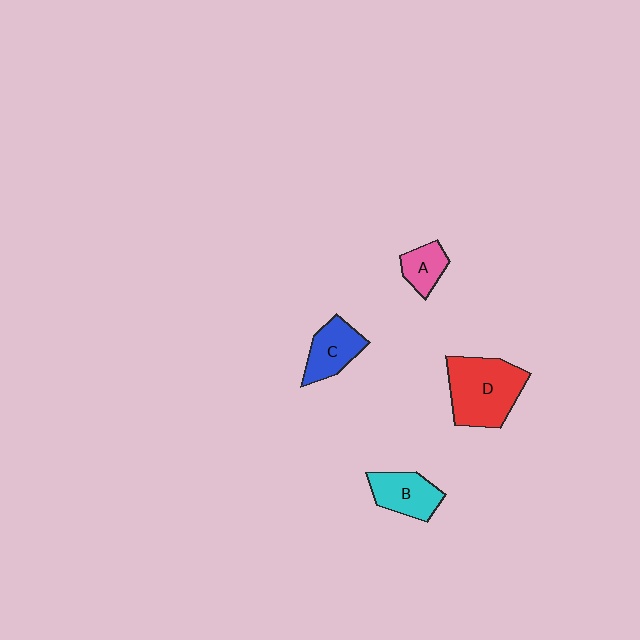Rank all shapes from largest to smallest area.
From largest to smallest: D (red), B (cyan), C (blue), A (pink).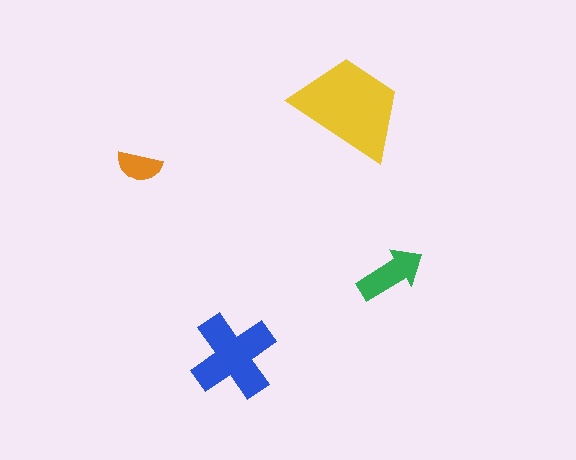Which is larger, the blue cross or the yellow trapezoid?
The yellow trapezoid.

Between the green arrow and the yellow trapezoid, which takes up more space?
The yellow trapezoid.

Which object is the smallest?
The orange semicircle.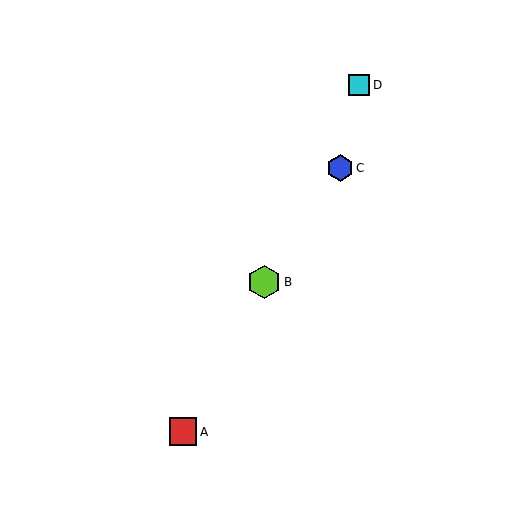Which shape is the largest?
The lime hexagon (labeled B) is the largest.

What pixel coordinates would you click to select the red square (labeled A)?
Click at (183, 432) to select the red square A.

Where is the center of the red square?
The center of the red square is at (183, 432).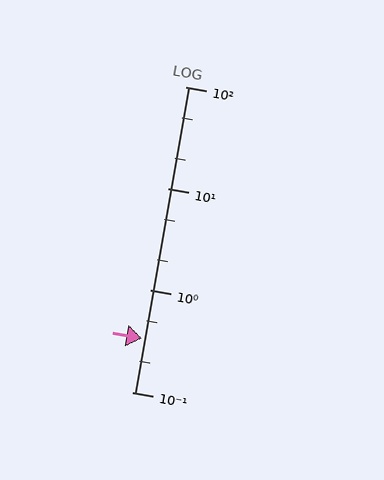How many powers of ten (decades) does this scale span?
The scale spans 3 decades, from 0.1 to 100.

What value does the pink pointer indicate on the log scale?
The pointer indicates approximately 0.34.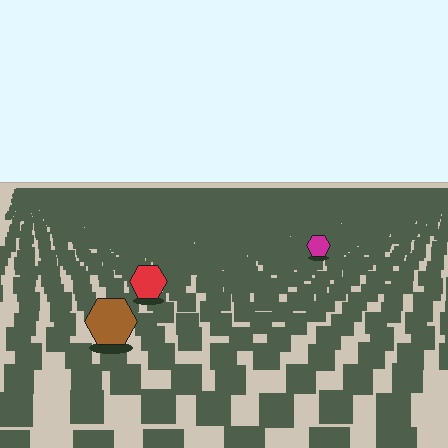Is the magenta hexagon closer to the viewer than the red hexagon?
No. The red hexagon is closer — you can tell from the texture gradient: the ground texture is coarser near it.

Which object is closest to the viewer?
The brown hexagon is closest. The texture marks near it are larger and more spread out.